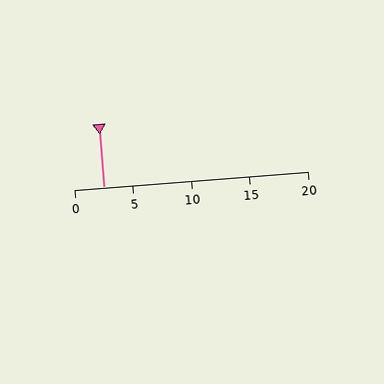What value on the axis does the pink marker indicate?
The marker indicates approximately 2.5.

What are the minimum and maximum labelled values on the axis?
The axis runs from 0 to 20.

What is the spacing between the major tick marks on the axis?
The major ticks are spaced 5 apart.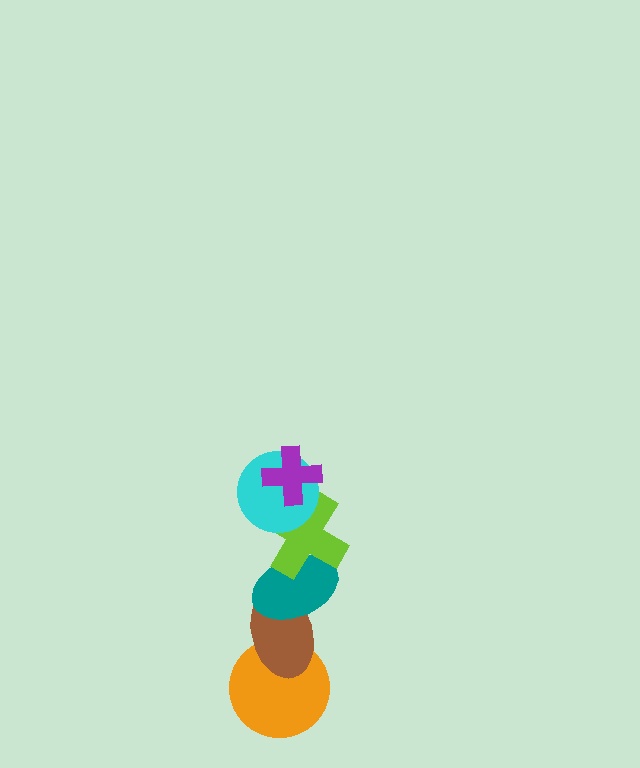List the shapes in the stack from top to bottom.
From top to bottom: the purple cross, the cyan circle, the lime cross, the teal ellipse, the brown ellipse, the orange circle.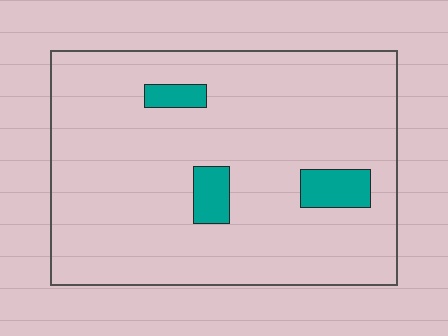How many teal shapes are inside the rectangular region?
3.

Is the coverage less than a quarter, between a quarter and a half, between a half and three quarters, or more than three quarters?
Less than a quarter.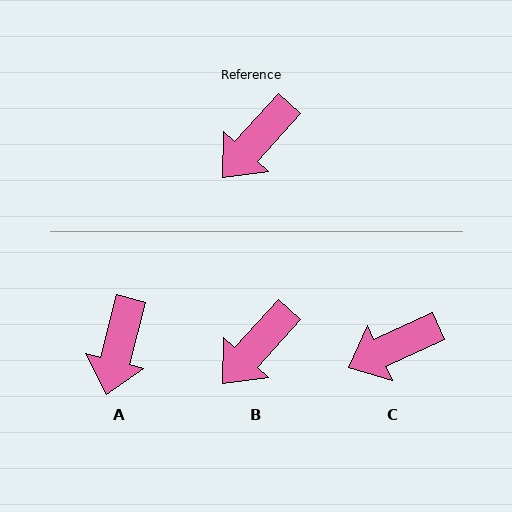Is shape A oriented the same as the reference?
No, it is off by about 28 degrees.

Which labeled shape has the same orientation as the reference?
B.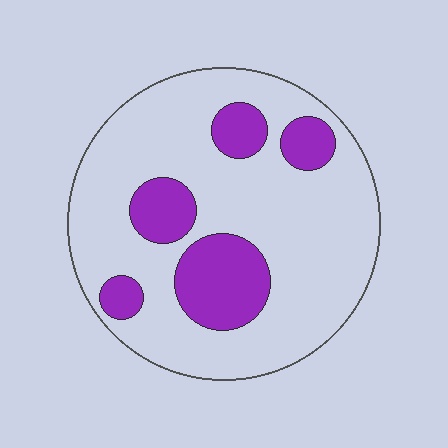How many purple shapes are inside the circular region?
5.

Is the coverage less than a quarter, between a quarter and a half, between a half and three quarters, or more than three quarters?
Less than a quarter.